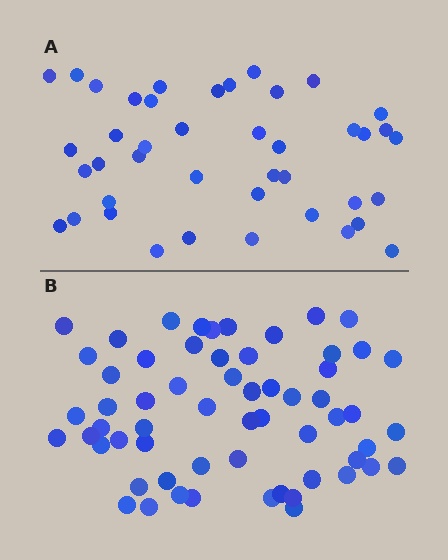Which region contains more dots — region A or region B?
Region B (the bottom region) has more dots.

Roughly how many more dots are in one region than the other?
Region B has approximately 20 more dots than region A.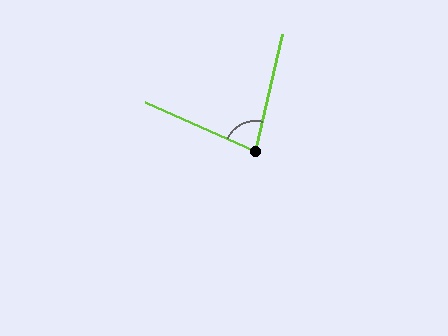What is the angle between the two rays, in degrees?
Approximately 79 degrees.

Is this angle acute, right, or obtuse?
It is acute.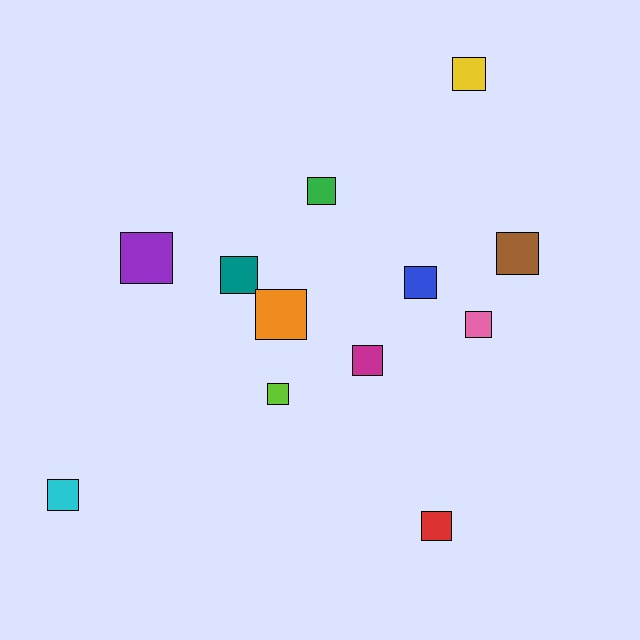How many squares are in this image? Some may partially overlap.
There are 12 squares.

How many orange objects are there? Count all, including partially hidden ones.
There is 1 orange object.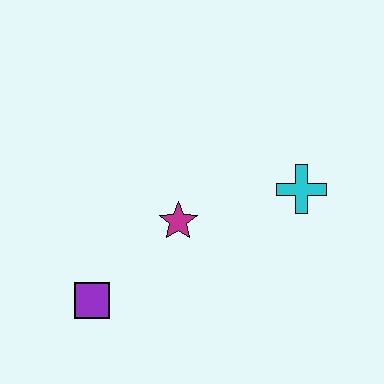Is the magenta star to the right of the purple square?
Yes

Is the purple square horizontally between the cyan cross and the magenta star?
No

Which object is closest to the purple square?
The magenta star is closest to the purple square.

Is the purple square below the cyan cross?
Yes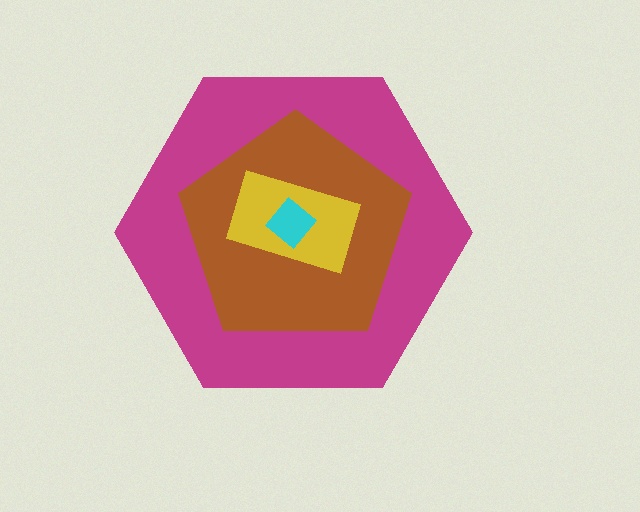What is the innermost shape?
The cyan diamond.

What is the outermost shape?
The magenta hexagon.